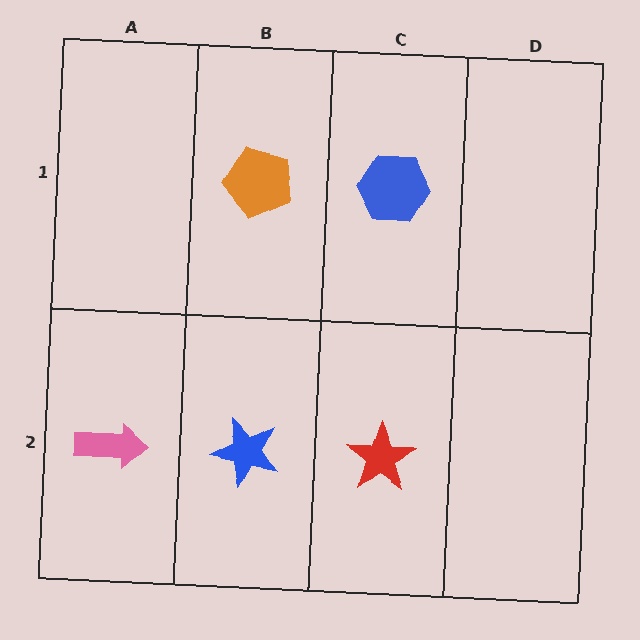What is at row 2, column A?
A pink arrow.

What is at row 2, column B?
A blue star.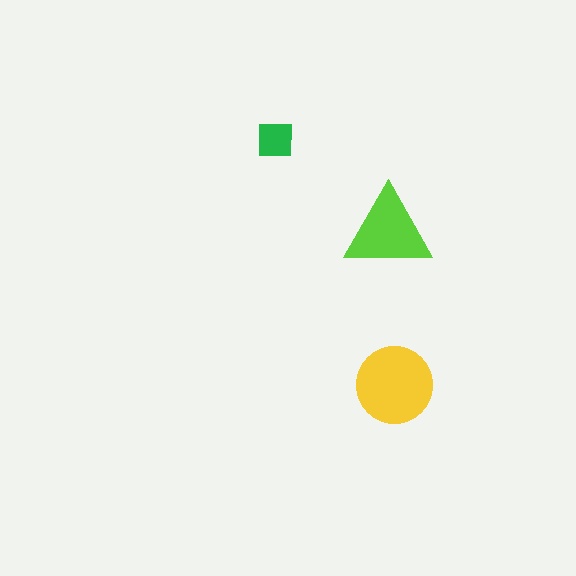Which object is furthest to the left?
The green square is leftmost.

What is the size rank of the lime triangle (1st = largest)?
2nd.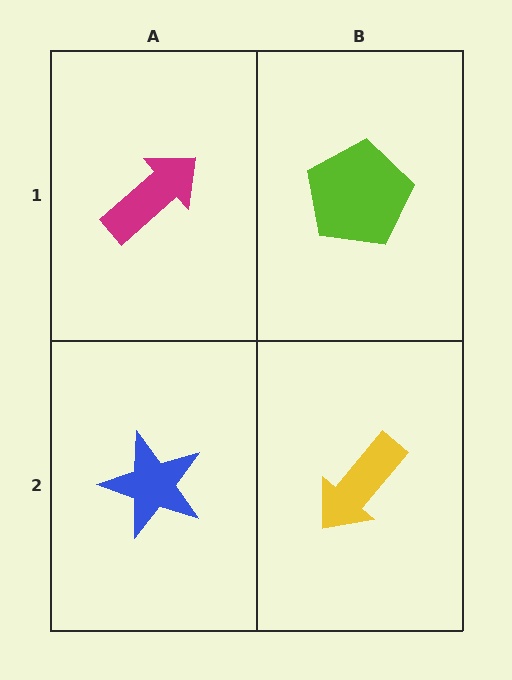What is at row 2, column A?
A blue star.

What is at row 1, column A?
A magenta arrow.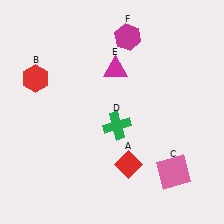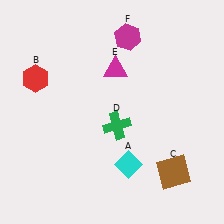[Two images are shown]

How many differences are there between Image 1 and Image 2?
There are 2 differences between the two images.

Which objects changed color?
A changed from red to cyan. C changed from pink to brown.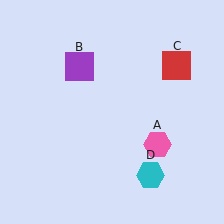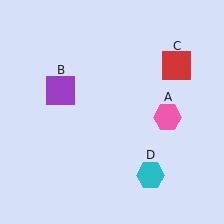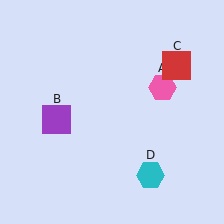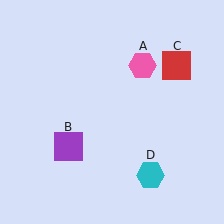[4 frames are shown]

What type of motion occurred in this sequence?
The pink hexagon (object A), purple square (object B) rotated counterclockwise around the center of the scene.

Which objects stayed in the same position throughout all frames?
Red square (object C) and cyan hexagon (object D) remained stationary.